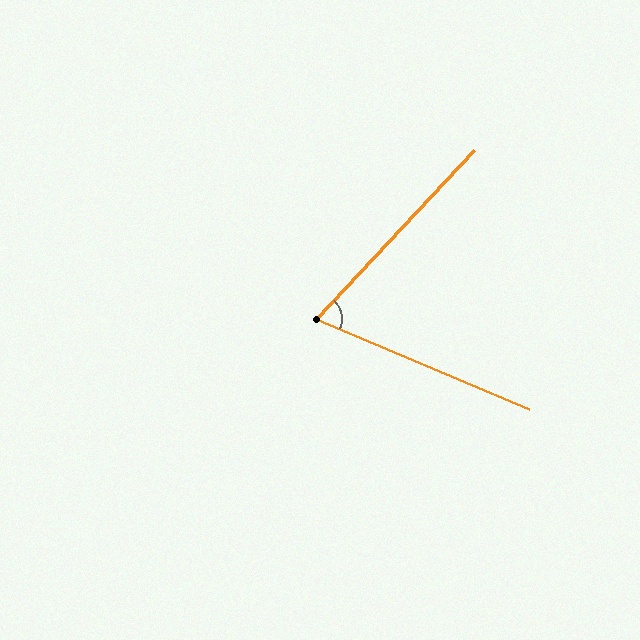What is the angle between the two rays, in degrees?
Approximately 70 degrees.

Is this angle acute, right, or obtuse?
It is acute.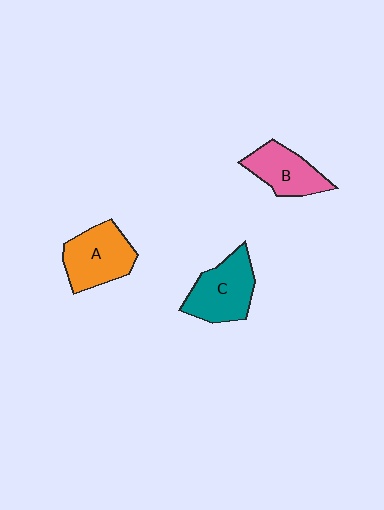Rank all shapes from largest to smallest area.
From largest to smallest: A (orange), C (teal), B (pink).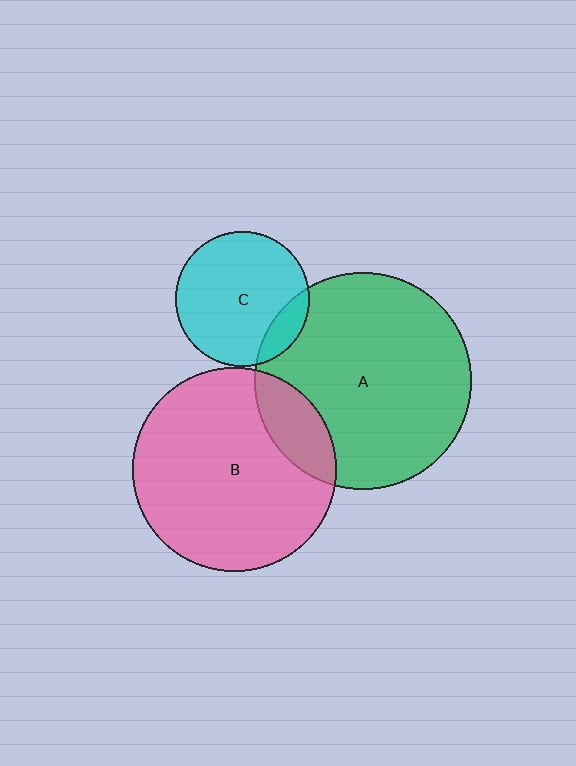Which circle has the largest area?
Circle A (green).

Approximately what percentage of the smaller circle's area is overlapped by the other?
Approximately 15%.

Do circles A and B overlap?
Yes.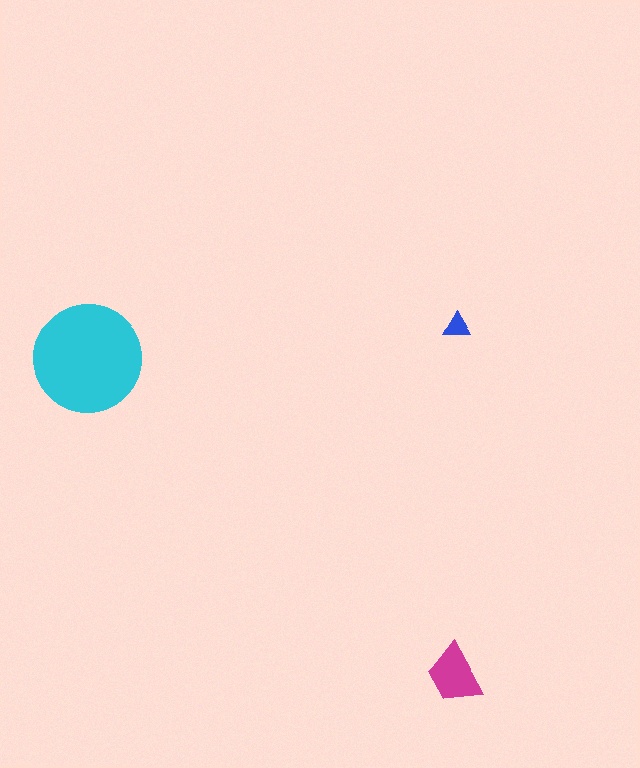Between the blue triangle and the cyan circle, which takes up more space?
The cyan circle.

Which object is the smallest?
The blue triangle.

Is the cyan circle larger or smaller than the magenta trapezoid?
Larger.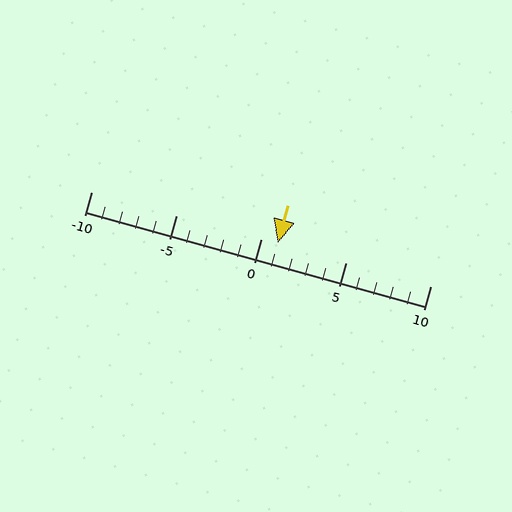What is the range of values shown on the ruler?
The ruler shows values from -10 to 10.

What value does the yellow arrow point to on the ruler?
The yellow arrow points to approximately 1.